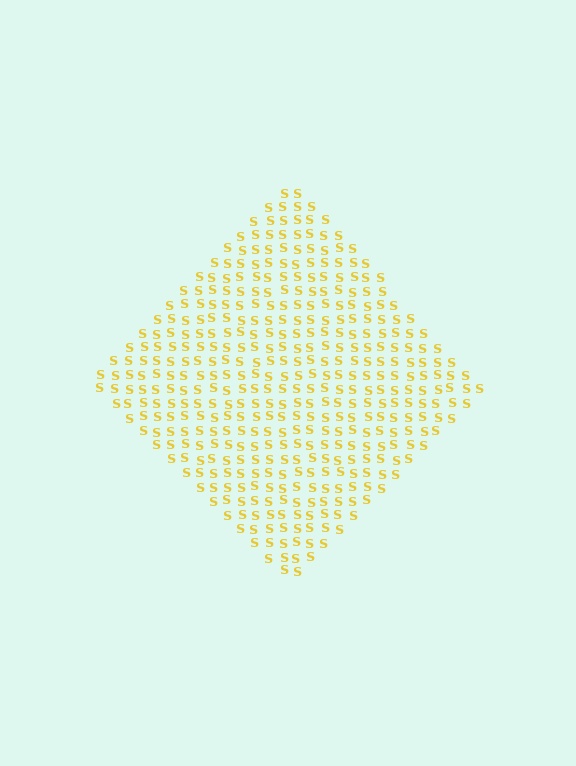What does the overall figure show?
The overall figure shows a diamond.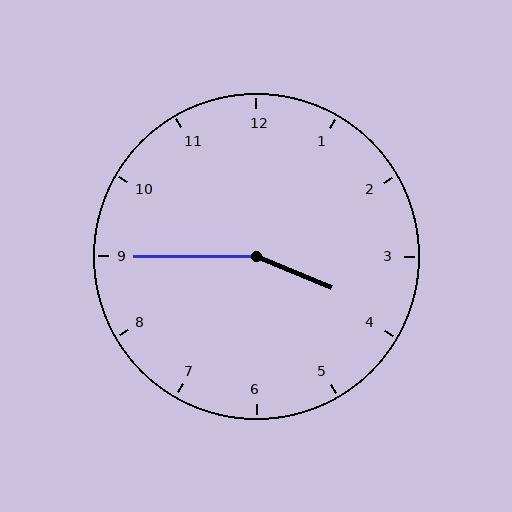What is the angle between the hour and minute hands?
Approximately 158 degrees.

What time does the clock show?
3:45.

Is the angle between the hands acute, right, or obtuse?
It is obtuse.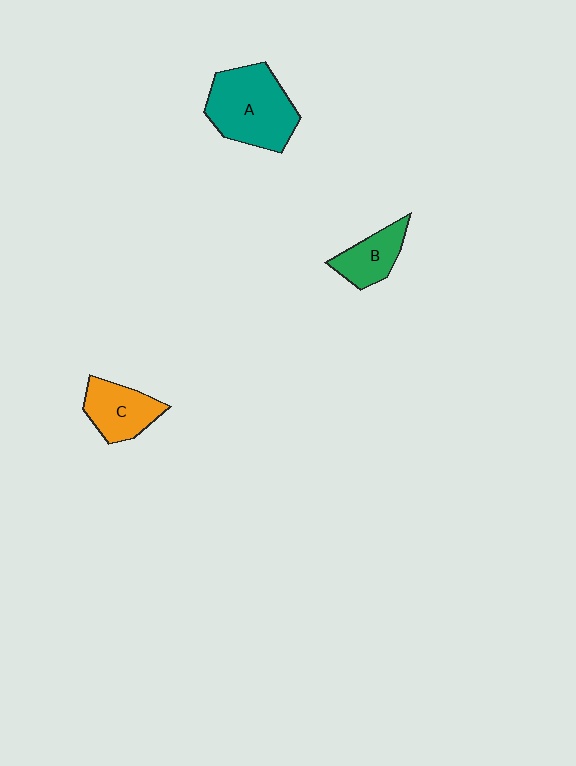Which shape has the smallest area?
Shape B (green).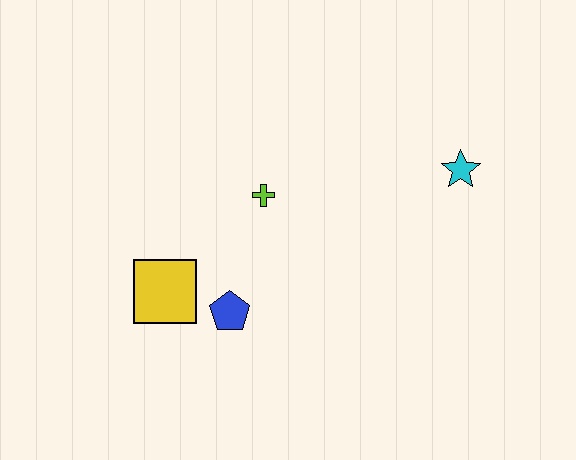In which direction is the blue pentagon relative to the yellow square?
The blue pentagon is to the right of the yellow square.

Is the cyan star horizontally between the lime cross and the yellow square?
No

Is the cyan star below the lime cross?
No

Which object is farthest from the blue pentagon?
The cyan star is farthest from the blue pentagon.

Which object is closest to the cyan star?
The lime cross is closest to the cyan star.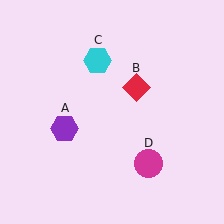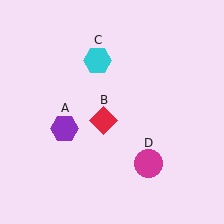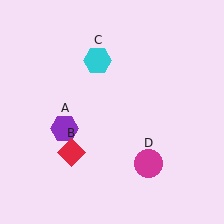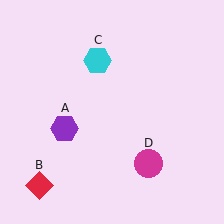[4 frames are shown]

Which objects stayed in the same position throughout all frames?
Purple hexagon (object A) and cyan hexagon (object C) and magenta circle (object D) remained stationary.